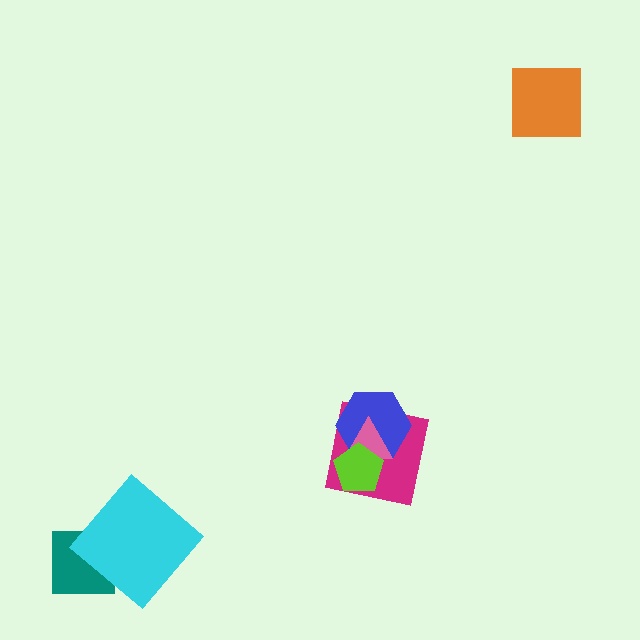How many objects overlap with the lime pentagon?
3 objects overlap with the lime pentagon.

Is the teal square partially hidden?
Yes, it is partially covered by another shape.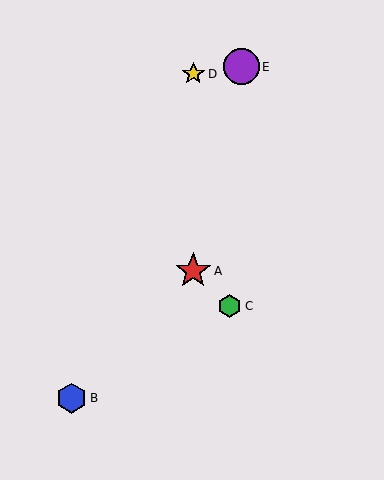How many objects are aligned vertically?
2 objects (A, D) are aligned vertically.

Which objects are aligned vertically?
Objects A, D are aligned vertically.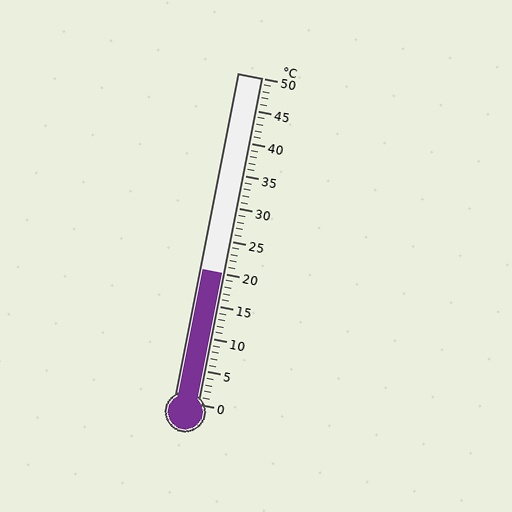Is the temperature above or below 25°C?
The temperature is below 25°C.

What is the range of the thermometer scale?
The thermometer scale ranges from 0°C to 50°C.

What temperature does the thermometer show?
The thermometer shows approximately 20°C.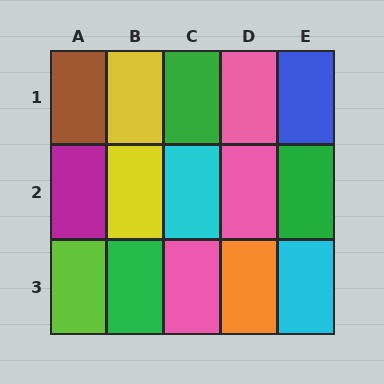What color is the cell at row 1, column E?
Blue.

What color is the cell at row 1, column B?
Yellow.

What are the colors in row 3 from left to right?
Lime, green, pink, orange, cyan.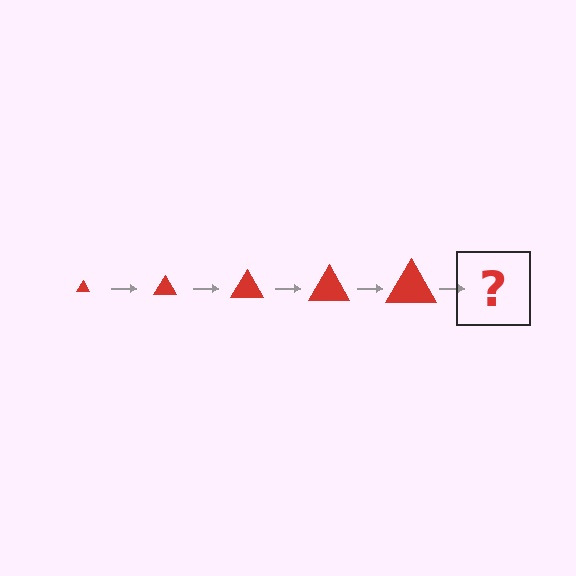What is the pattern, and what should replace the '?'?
The pattern is that the triangle gets progressively larger each step. The '?' should be a red triangle, larger than the previous one.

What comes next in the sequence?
The next element should be a red triangle, larger than the previous one.